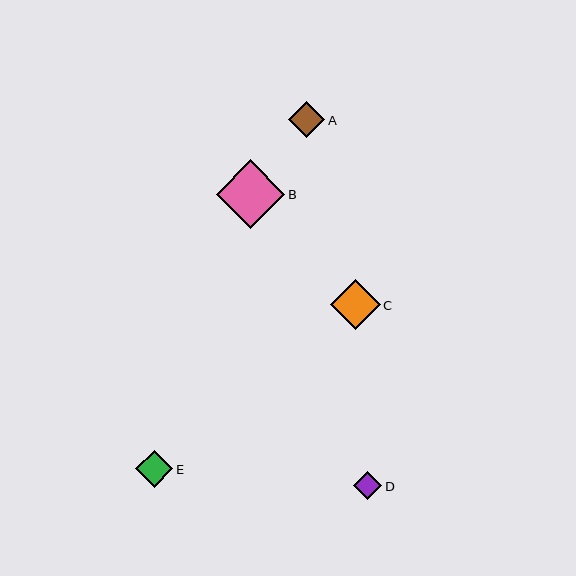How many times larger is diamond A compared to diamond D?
Diamond A is approximately 1.3 times the size of diamond D.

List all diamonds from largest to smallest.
From largest to smallest: B, C, E, A, D.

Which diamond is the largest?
Diamond B is the largest with a size of approximately 69 pixels.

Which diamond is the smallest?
Diamond D is the smallest with a size of approximately 28 pixels.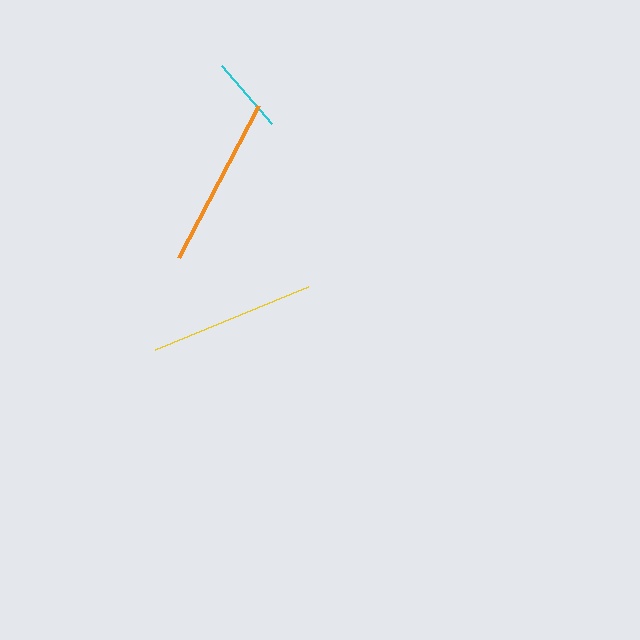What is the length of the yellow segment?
The yellow segment is approximately 165 pixels long.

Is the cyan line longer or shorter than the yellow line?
The yellow line is longer than the cyan line.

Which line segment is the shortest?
The cyan line is the shortest at approximately 77 pixels.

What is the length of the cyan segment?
The cyan segment is approximately 77 pixels long.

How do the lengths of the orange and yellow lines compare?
The orange and yellow lines are approximately the same length.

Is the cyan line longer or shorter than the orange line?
The orange line is longer than the cyan line.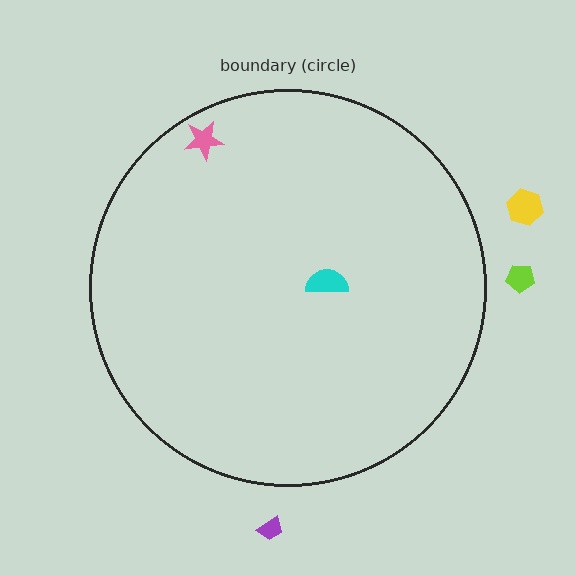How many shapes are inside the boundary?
2 inside, 3 outside.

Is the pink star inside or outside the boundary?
Inside.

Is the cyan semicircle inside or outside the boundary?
Inside.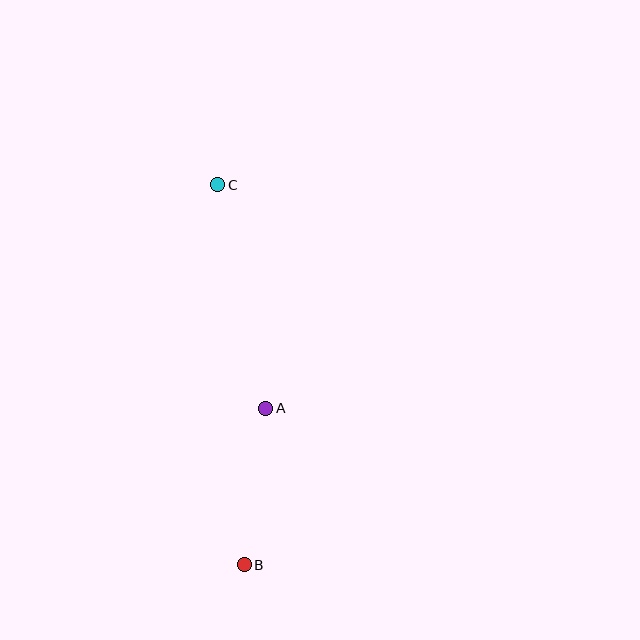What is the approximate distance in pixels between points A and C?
The distance between A and C is approximately 228 pixels.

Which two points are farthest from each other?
Points B and C are farthest from each other.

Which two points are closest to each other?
Points A and B are closest to each other.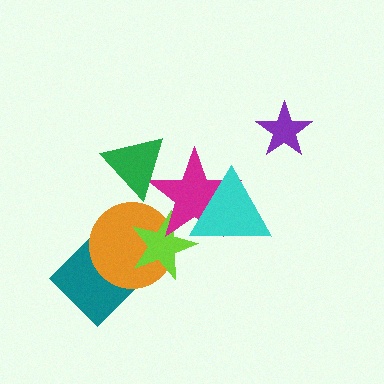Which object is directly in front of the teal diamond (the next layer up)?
The orange circle is directly in front of the teal diamond.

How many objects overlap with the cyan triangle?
1 object overlaps with the cyan triangle.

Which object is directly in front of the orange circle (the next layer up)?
The lime star is directly in front of the orange circle.